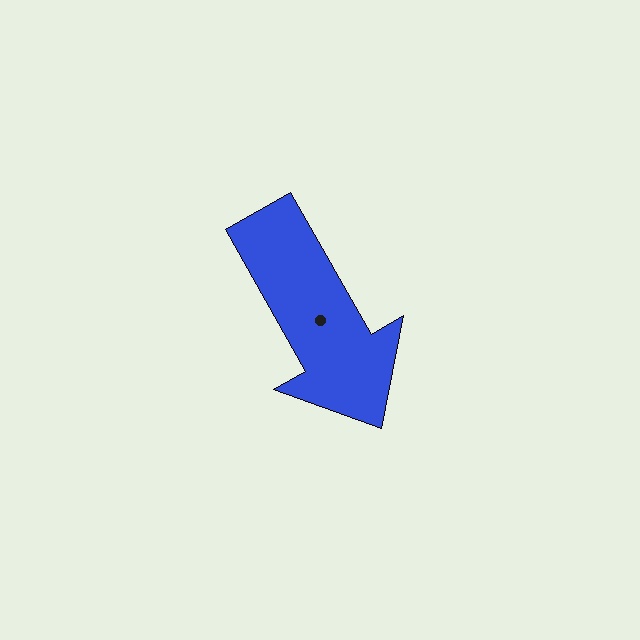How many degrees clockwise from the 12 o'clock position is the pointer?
Approximately 150 degrees.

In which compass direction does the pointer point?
Southeast.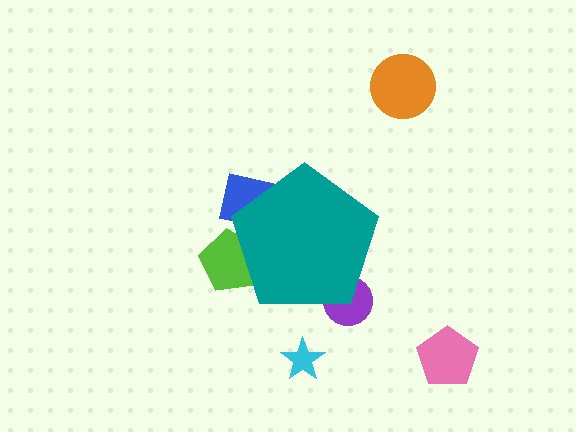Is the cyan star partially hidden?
No, the cyan star is fully visible.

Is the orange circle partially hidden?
No, the orange circle is fully visible.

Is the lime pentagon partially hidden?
Yes, the lime pentagon is partially hidden behind the teal pentagon.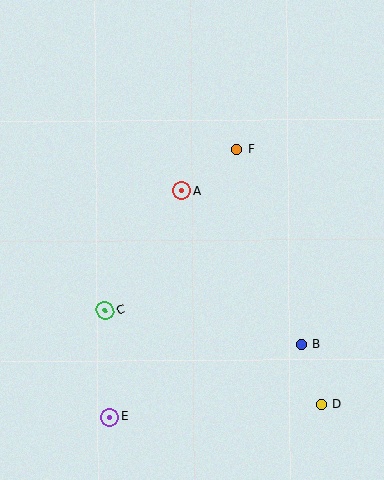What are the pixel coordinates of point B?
Point B is at (301, 344).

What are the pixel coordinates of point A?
Point A is at (181, 191).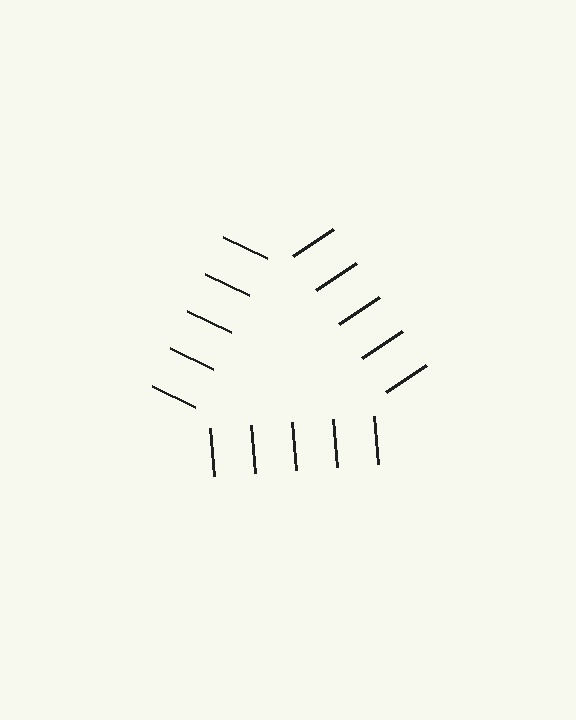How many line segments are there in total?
15 — 5 along each of the 3 edges.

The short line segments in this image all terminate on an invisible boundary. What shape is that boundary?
An illusory triangle — the line segments terminate on its edges but no continuous stroke is drawn.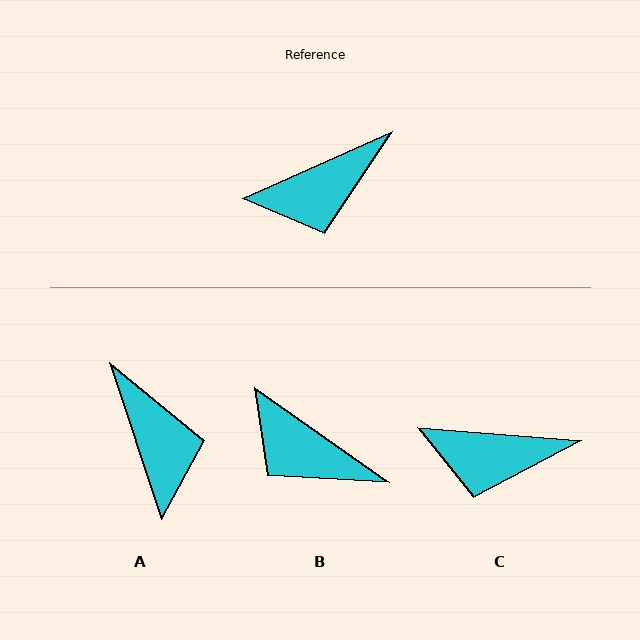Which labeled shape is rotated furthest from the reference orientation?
A, about 84 degrees away.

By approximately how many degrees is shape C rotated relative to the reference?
Approximately 28 degrees clockwise.